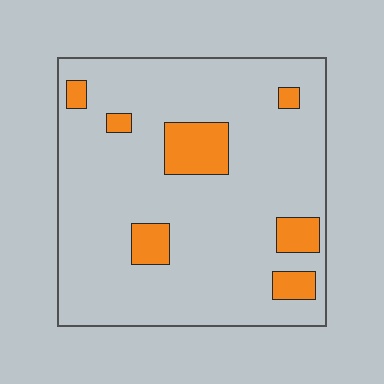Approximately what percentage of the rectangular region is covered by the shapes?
Approximately 15%.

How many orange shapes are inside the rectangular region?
7.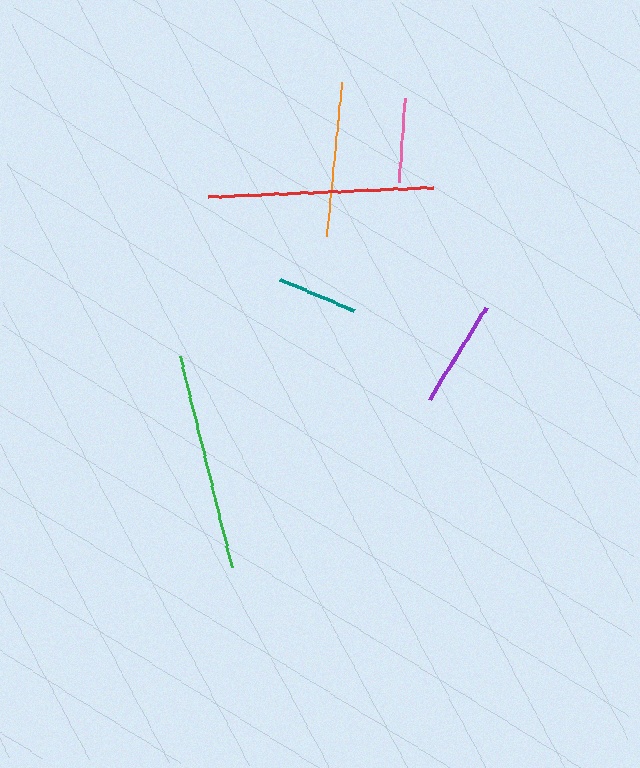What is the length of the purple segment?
The purple segment is approximately 108 pixels long.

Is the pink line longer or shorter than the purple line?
The purple line is longer than the pink line.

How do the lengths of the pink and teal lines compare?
The pink and teal lines are approximately the same length.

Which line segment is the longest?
The red line is the longest at approximately 224 pixels.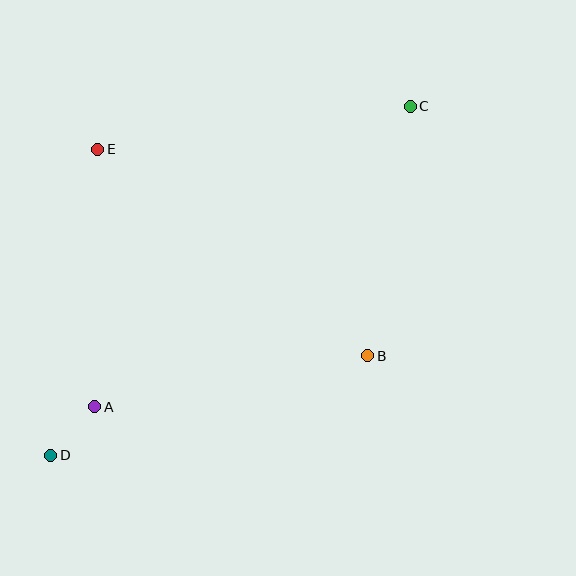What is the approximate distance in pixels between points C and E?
The distance between C and E is approximately 316 pixels.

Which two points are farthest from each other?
Points C and D are farthest from each other.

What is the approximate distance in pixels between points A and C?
The distance between A and C is approximately 435 pixels.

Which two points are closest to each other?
Points A and D are closest to each other.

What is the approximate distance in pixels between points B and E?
The distance between B and E is approximately 340 pixels.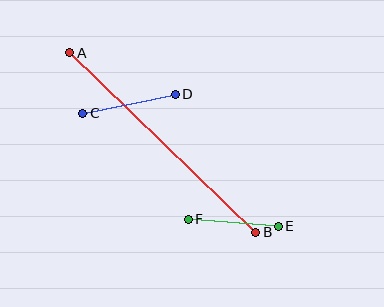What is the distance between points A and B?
The distance is approximately 259 pixels.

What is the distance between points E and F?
The distance is approximately 91 pixels.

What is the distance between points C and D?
The distance is approximately 95 pixels.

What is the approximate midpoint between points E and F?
The midpoint is at approximately (233, 223) pixels.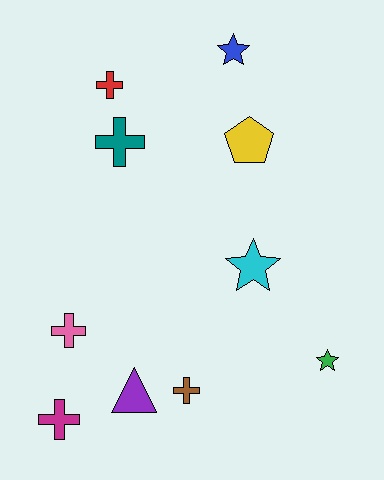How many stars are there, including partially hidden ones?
There are 3 stars.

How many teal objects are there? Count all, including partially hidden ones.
There is 1 teal object.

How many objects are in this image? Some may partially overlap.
There are 10 objects.